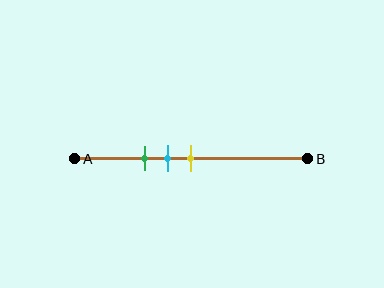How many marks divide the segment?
There are 3 marks dividing the segment.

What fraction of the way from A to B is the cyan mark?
The cyan mark is approximately 40% (0.4) of the way from A to B.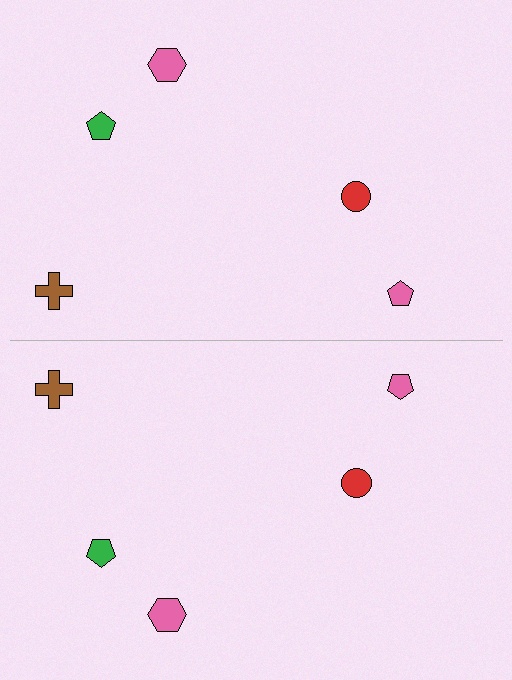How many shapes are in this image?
There are 10 shapes in this image.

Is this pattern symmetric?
Yes, this pattern has bilateral (reflection) symmetry.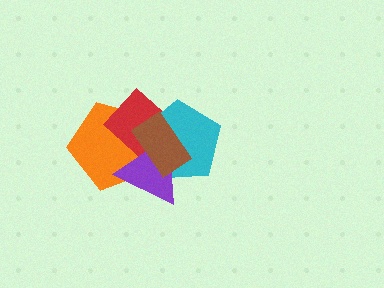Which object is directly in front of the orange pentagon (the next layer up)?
The red rectangle is directly in front of the orange pentagon.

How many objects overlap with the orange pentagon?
4 objects overlap with the orange pentagon.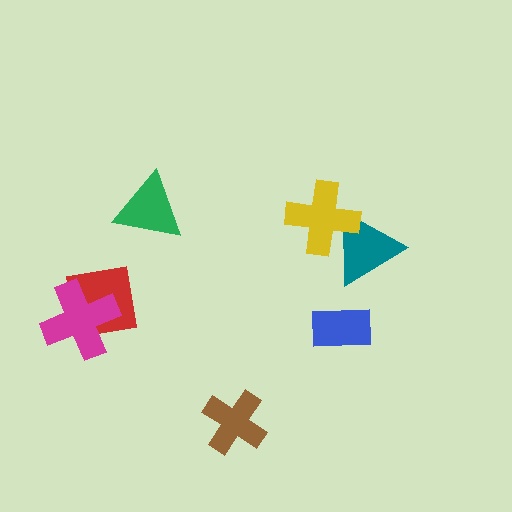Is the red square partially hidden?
Yes, it is partially covered by another shape.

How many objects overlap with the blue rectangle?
0 objects overlap with the blue rectangle.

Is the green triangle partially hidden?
No, no other shape covers it.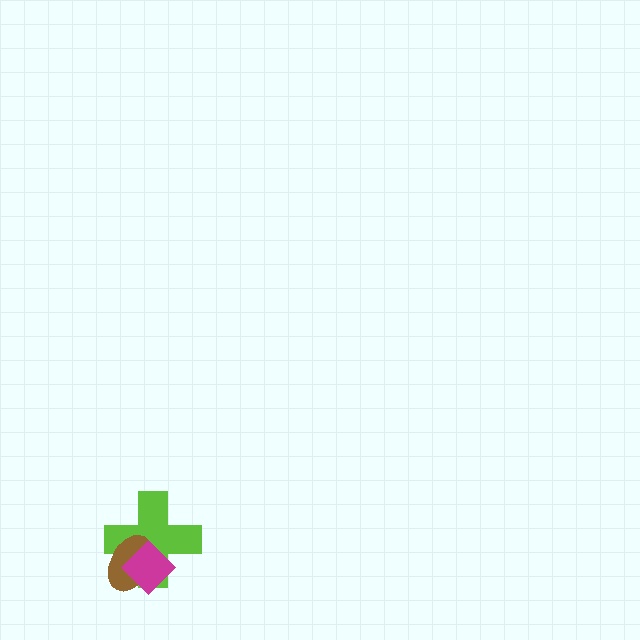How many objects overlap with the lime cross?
2 objects overlap with the lime cross.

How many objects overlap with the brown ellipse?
2 objects overlap with the brown ellipse.